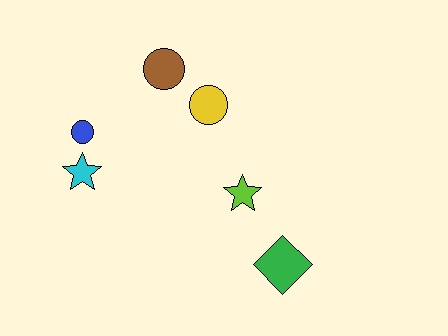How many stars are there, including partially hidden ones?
There are 2 stars.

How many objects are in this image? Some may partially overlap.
There are 6 objects.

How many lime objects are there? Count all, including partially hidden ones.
There is 1 lime object.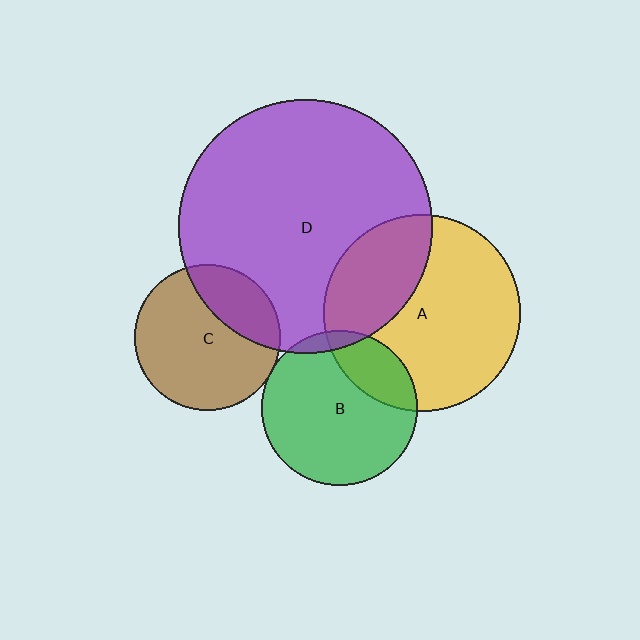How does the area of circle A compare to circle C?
Approximately 1.8 times.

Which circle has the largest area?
Circle D (purple).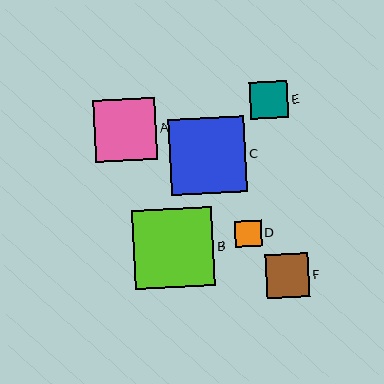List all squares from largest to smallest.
From largest to smallest: B, C, A, F, E, D.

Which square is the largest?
Square B is the largest with a size of approximately 80 pixels.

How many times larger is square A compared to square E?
Square A is approximately 1.6 times the size of square E.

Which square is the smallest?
Square D is the smallest with a size of approximately 27 pixels.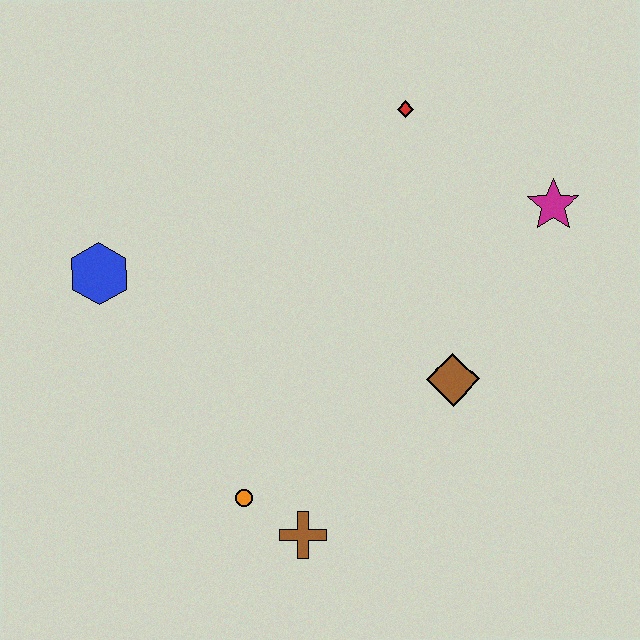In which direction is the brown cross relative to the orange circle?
The brown cross is to the right of the orange circle.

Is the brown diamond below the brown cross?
No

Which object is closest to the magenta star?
The red diamond is closest to the magenta star.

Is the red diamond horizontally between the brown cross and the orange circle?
No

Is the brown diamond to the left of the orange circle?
No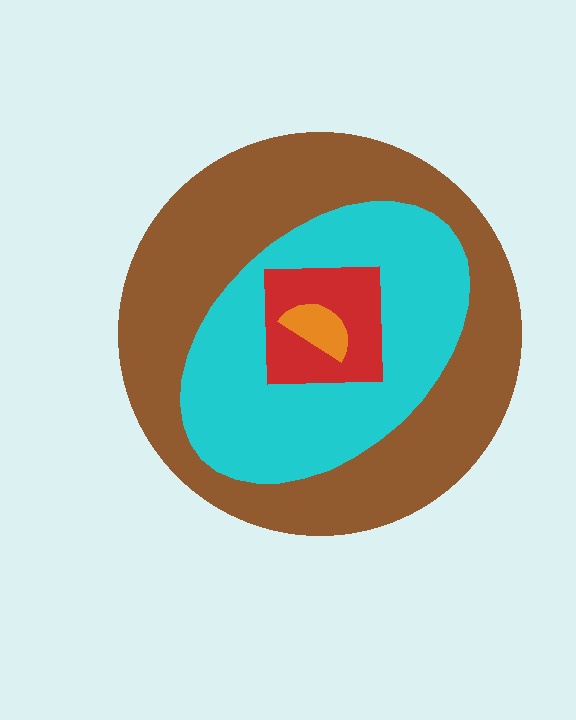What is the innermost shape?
The orange semicircle.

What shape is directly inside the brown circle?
The cyan ellipse.